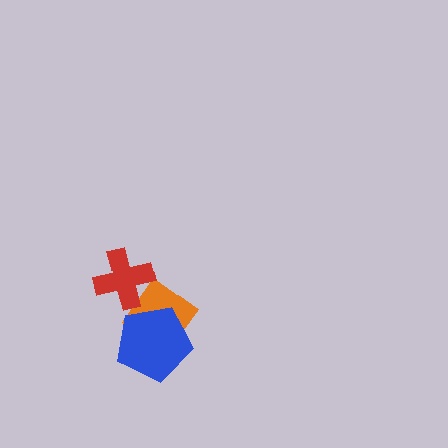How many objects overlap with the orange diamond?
2 objects overlap with the orange diamond.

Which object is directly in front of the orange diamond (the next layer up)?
The blue pentagon is directly in front of the orange diamond.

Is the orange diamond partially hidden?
Yes, it is partially covered by another shape.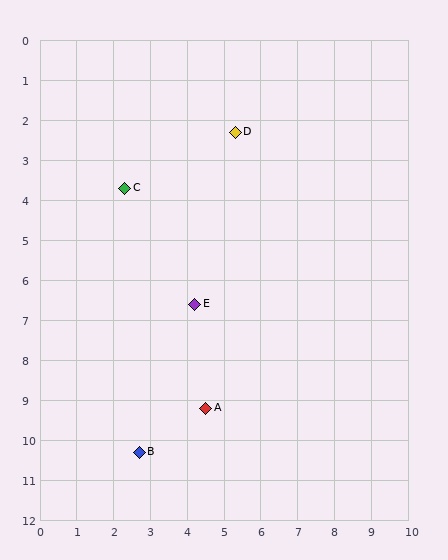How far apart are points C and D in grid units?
Points C and D are about 3.3 grid units apart.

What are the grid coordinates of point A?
Point A is at approximately (4.5, 9.2).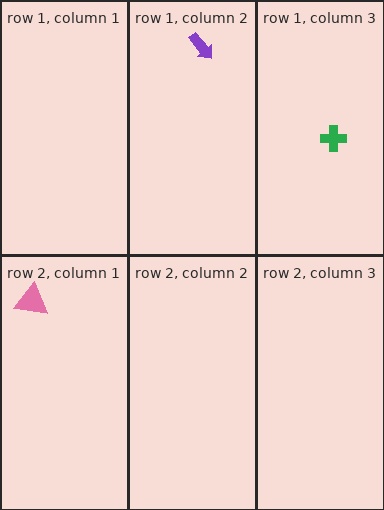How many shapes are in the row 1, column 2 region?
1.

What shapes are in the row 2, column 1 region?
The pink triangle.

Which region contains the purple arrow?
The row 1, column 2 region.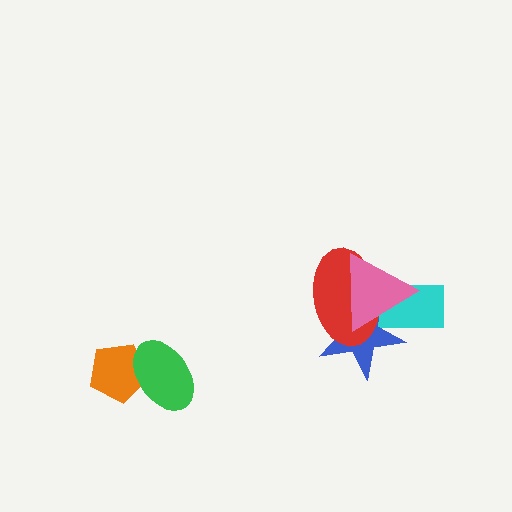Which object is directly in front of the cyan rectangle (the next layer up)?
The blue star is directly in front of the cyan rectangle.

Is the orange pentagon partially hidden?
Yes, it is partially covered by another shape.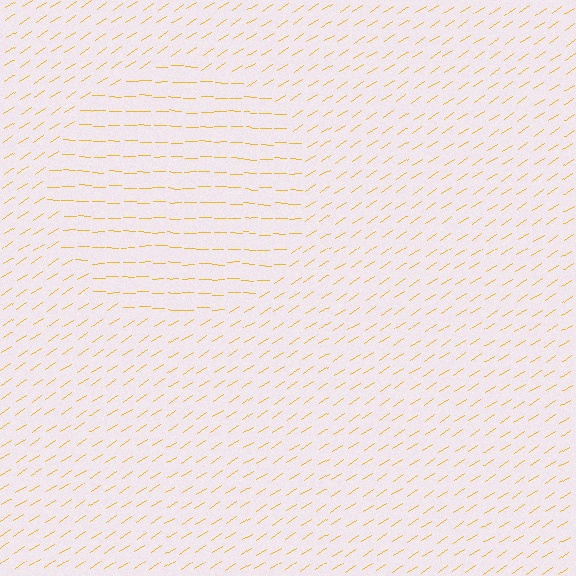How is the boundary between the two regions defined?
The boundary is defined purely by a change in line orientation (approximately 34 degrees difference). All lines are the same color and thickness.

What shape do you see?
I see a circle.